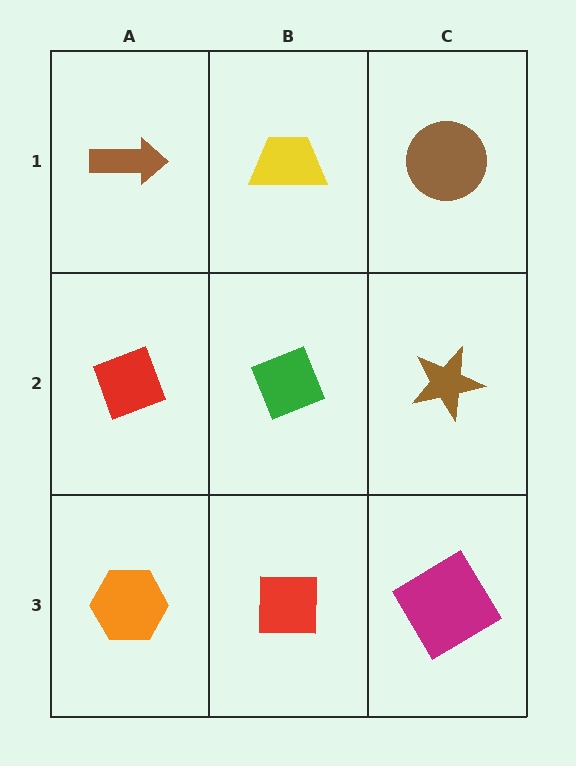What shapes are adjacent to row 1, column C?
A brown star (row 2, column C), a yellow trapezoid (row 1, column B).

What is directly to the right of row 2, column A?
A green diamond.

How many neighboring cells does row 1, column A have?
2.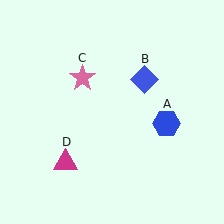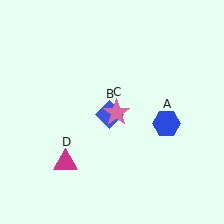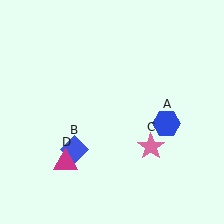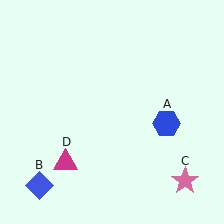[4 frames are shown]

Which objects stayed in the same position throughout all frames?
Blue hexagon (object A) and magenta triangle (object D) remained stationary.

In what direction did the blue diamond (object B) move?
The blue diamond (object B) moved down and to the left.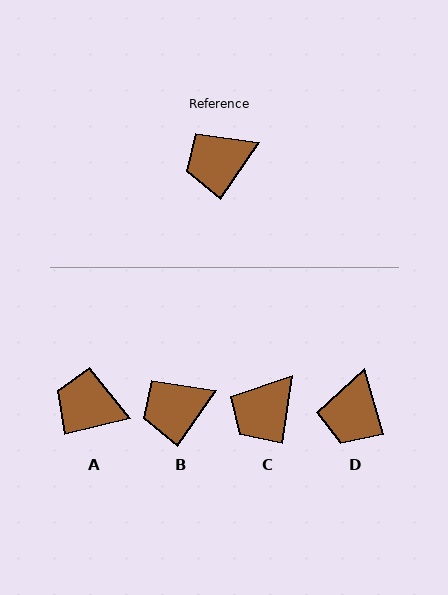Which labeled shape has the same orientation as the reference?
B.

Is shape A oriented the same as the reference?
No, it is off by about 42 degrees.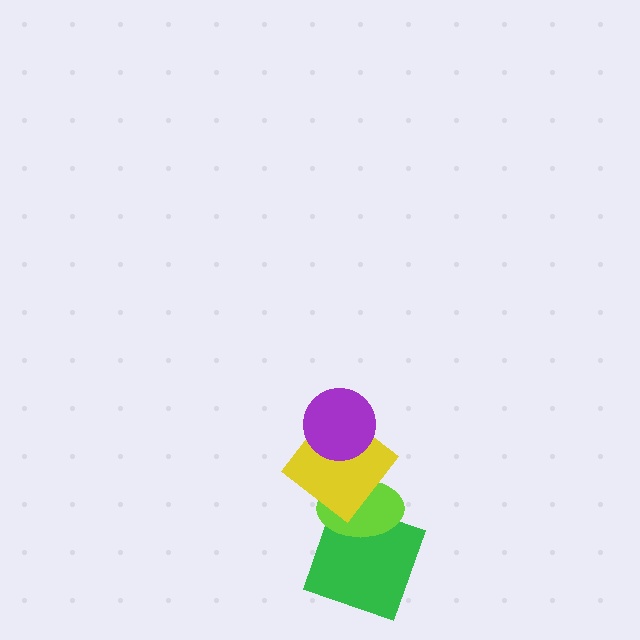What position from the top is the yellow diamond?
The yellow diamond is 2nd from the top.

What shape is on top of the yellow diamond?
The purple circle is on top of the yellow diamond.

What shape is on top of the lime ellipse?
The yellow diamond is on top of the lime ellipse.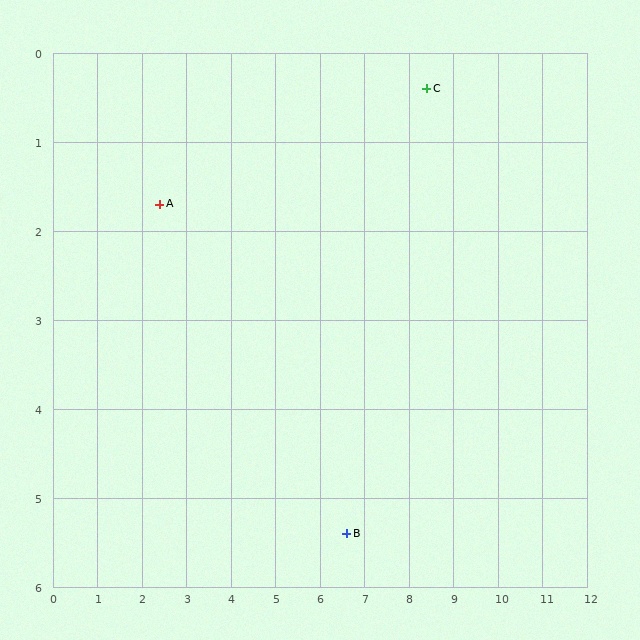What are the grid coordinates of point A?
Point A is at approximately (2.4, 1.7).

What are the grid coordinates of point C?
Point C is at approximately (8.4, 0.4).